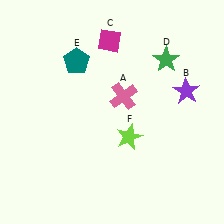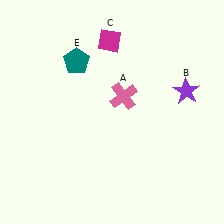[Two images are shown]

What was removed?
The green star (D), the lime star (F) were removed in Image 2.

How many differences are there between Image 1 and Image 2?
There are 2 differences between the two images.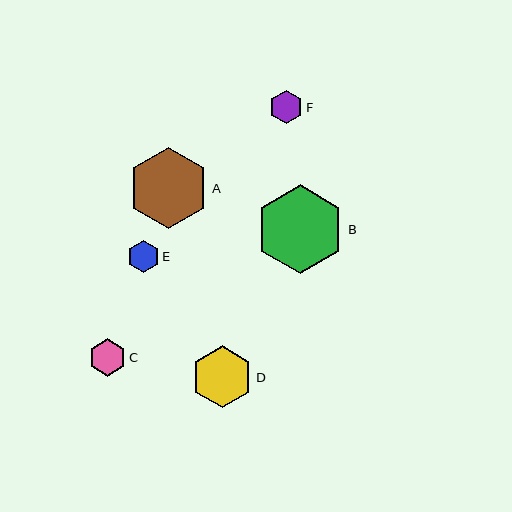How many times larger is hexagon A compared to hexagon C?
Hexagon A is approximately 2.2 times the size of hexagon C.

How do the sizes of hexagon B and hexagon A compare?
Hexagon B and hexagon A are approximately the same size.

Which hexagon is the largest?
Hexagon B is the largest with a size of approximately 89 pixels.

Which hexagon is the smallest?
Hexagon E is the smallest with a size of approximately 31 pixels.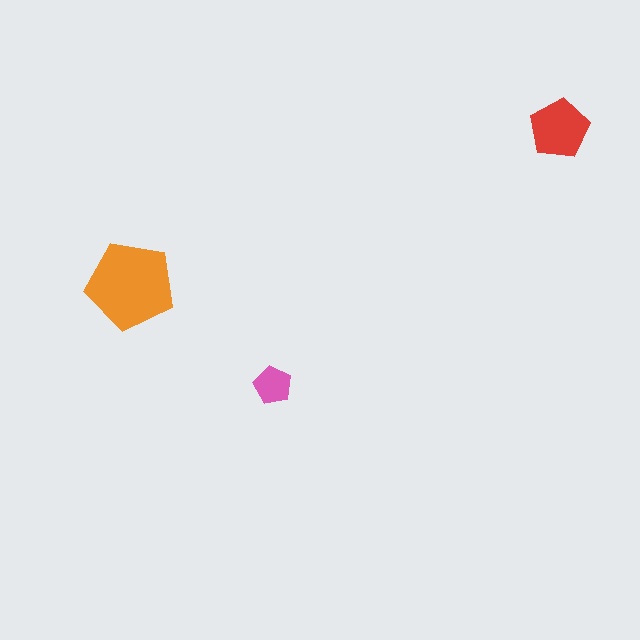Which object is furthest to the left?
The orange pentagon is leftmost.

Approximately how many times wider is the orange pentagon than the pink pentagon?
About 2.5 times wider.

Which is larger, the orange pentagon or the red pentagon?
The orange one.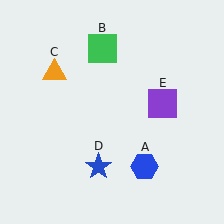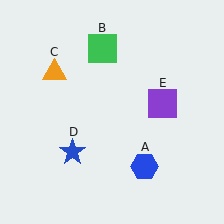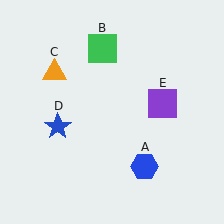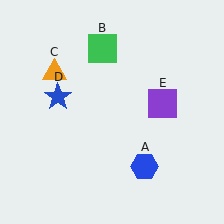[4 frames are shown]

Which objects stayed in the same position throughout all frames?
Blue hexagon (object A) and green square (object B) and orange triangle (object C) and purple square (object E) remained stationary.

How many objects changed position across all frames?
1 object changed position: blue star (object D).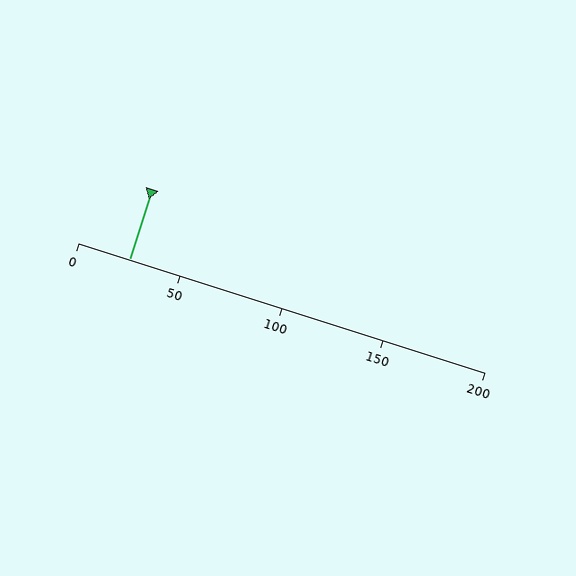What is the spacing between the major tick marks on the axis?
The major ticks are spaced 50 apart.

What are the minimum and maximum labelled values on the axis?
The axis runs from 0 to 200.